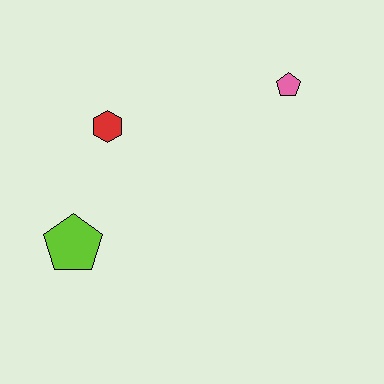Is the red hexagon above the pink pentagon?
No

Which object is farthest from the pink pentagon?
The lime pentagon is farthest from the pink pentagon.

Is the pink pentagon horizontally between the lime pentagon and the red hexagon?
No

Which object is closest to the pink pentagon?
The red hexagon is closest to the pink pentagon.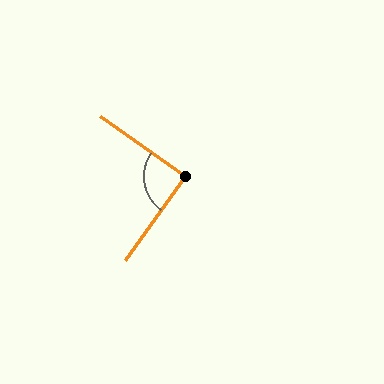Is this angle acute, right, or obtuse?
It is approximately a right angle.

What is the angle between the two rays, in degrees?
Approximately 89 degrees.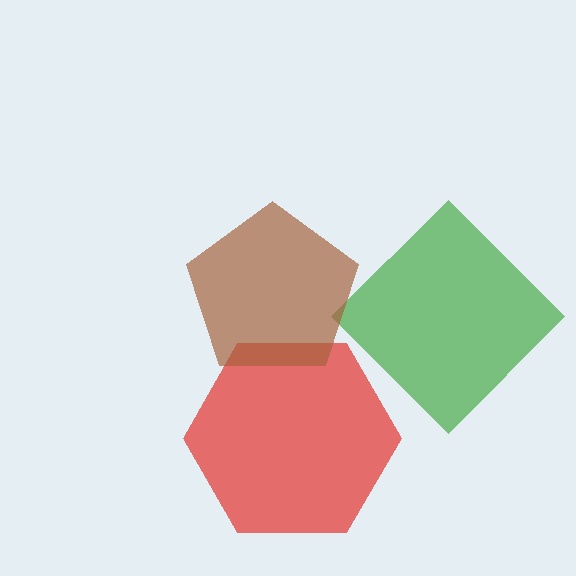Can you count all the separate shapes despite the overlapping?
Yes, there are 3 separate shapes.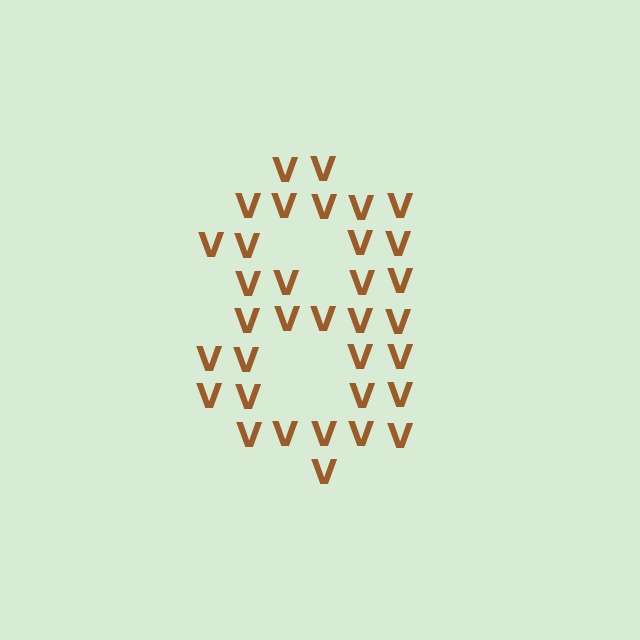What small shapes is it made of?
It is made of small letter V's.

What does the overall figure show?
The overall figure shows the digit 8.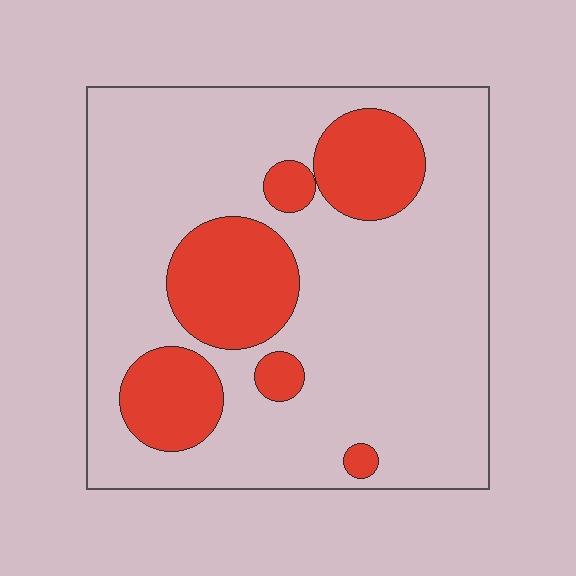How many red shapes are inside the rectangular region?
6.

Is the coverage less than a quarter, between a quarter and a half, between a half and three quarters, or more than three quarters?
Less than a quarter.